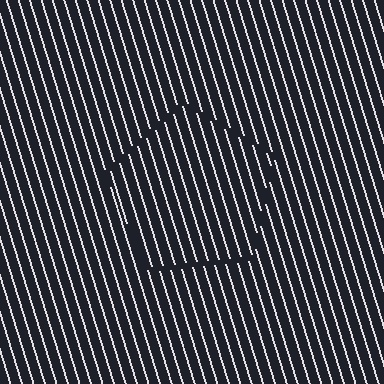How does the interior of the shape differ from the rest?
The interior of the shape contains the same grating, shifted by half a period — the contour is defined by the phase discontinuity where line-ends from the inner and outer gratings abut.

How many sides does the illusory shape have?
5 sides — the line-ends trace a pentagon.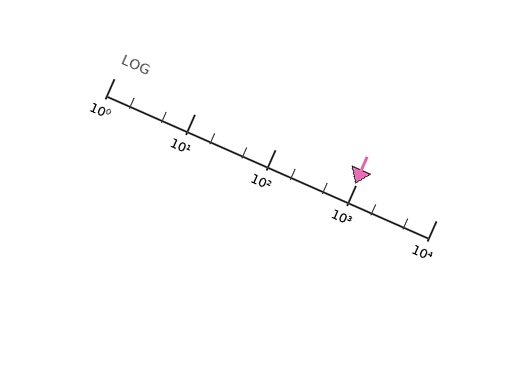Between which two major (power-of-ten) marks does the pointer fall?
The pointer is between 100 and 1000.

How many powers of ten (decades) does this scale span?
The scale spans 4 decades, from 1 to 10000.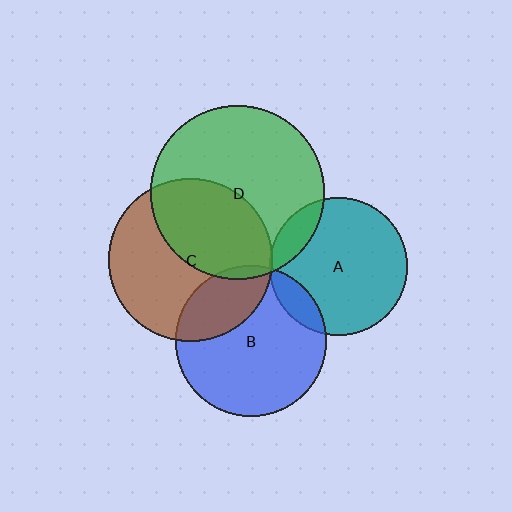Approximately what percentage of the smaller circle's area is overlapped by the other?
Approximately 15%.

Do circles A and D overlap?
Yes.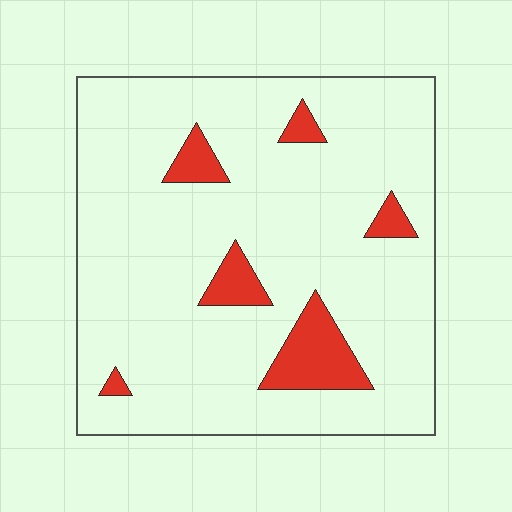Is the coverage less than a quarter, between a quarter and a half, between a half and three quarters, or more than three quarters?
Less than a quarter.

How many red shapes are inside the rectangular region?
6.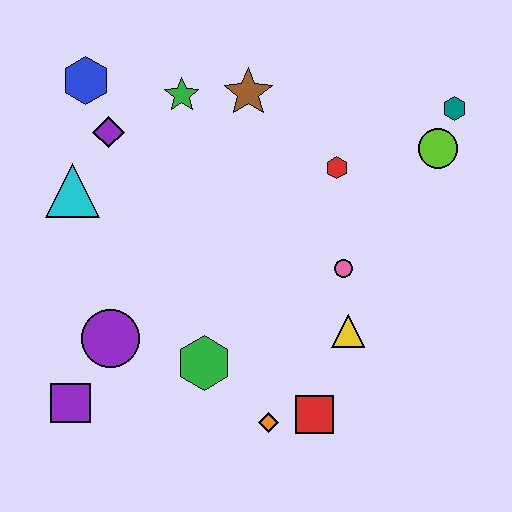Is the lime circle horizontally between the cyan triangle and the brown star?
No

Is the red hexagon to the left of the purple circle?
No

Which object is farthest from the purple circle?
The teal hexagon is farthest from the purple circle.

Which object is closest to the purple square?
The purple circle is closest to the purple square.